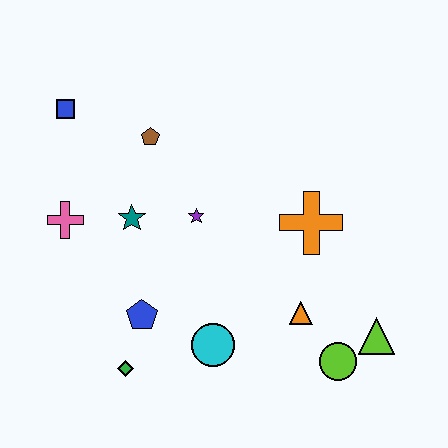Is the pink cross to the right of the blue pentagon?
No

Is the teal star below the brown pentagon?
Yes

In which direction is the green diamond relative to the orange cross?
The green diamond is to the left of the orange cross.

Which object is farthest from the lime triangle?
The blue square is farthest from the lime triangle.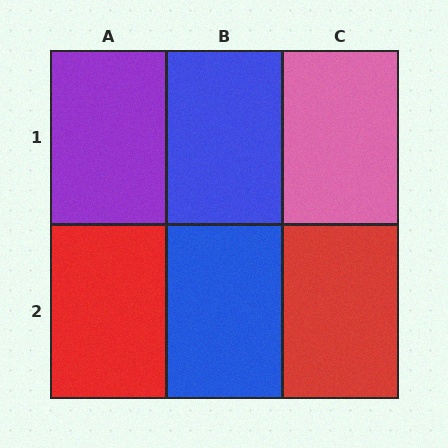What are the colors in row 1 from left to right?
Purple, blue, pink.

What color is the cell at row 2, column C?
Red.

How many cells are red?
2 cells are red.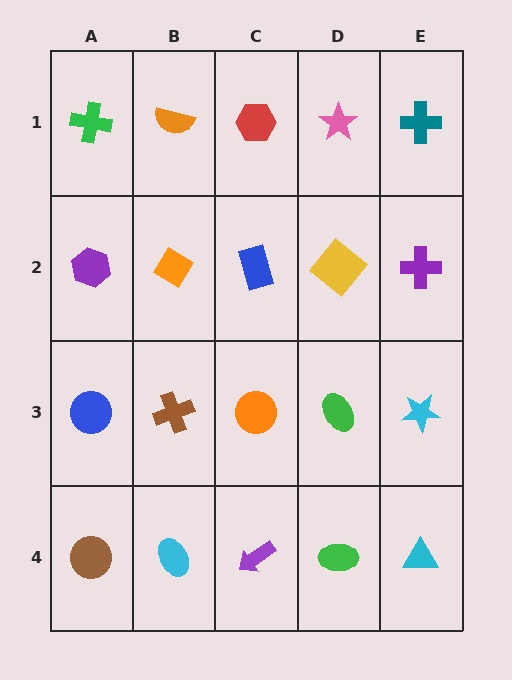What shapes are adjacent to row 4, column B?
A brown cross (row 3, column B), a brown circle (row 4, column A), a purple arrow (row 4, column C).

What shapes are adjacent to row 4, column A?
A blue circle (row 3, column A), a cyan ellipse (row 4, column B).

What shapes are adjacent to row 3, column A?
A purple hexagon (row 2, column A), a brown circle (row 4, column A), a brown cross (row 3, column B).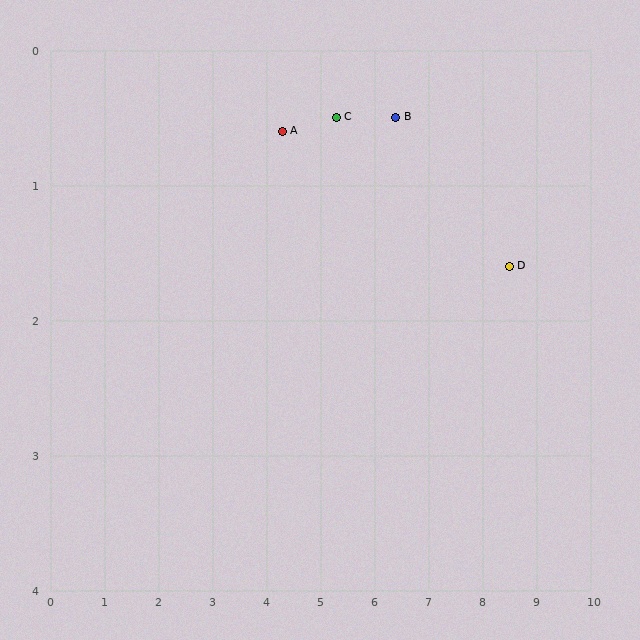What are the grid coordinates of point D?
Point D is at approximately (8.5, 1.6).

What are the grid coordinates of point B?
Point B is at approximately (6.4, 0.5).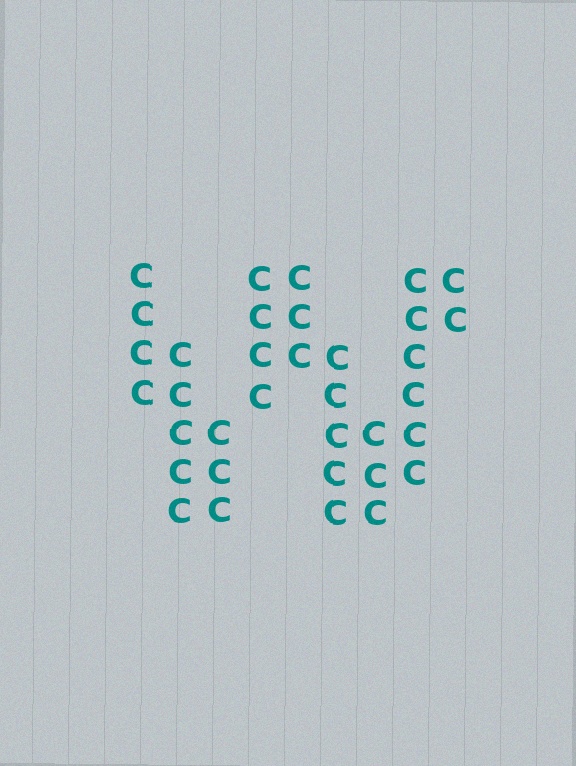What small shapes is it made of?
It is made of small letter C's.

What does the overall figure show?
The overall figure shows the letter W.